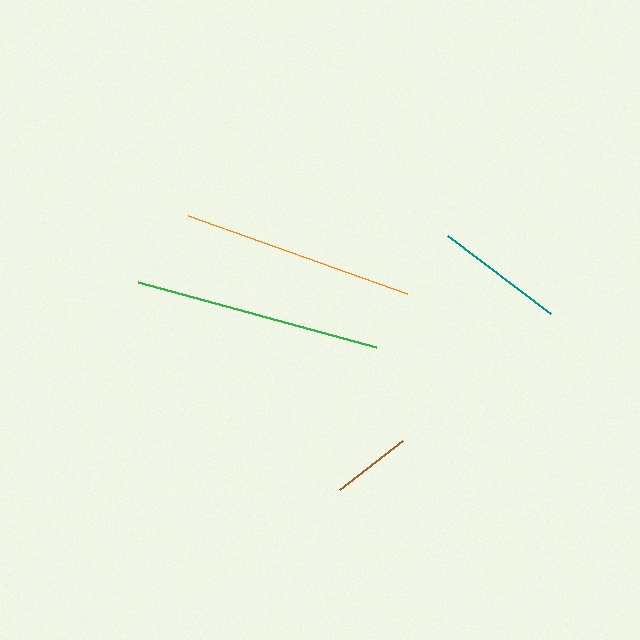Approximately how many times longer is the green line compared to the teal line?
The green line is approximately 1.9 times the length of the teal line.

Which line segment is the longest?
The green line is the longest at approximately 247 pixels.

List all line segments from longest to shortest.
From longest to shortest: green, orange, teal, brown.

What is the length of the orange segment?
The orange segment is approximately 233 pixels long.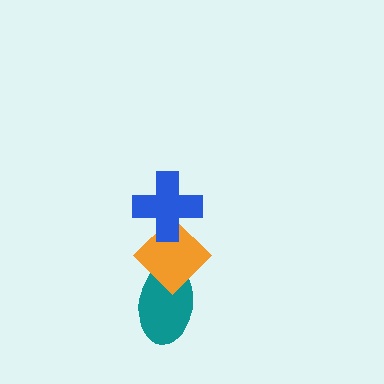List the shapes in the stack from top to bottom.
From top to bottom: the blue cross, the orange diamond, the teal ellipse.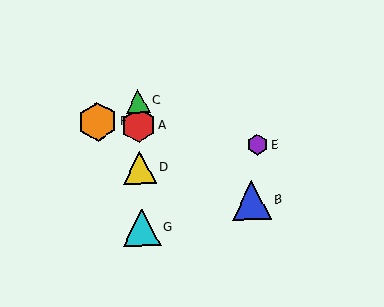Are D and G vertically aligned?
Yes, both are at x≈140.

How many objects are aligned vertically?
4 objects (A, C, D, G) are aligned vertically.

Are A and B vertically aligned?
No, A is at x≈138 and B is at x≈252.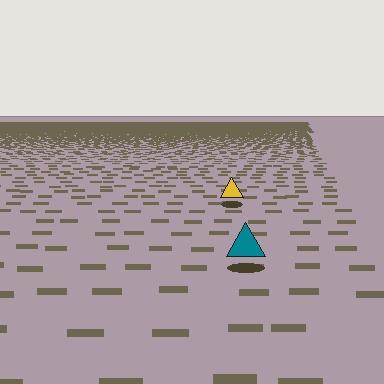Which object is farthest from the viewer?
The yellow triangle is farthest from the viewer. It appears smaller and the ground texture around it is denser.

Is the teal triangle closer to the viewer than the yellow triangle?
Yes. The teal triangle is closer — you can tell from the texture gradient: the ground texture is coarser near it.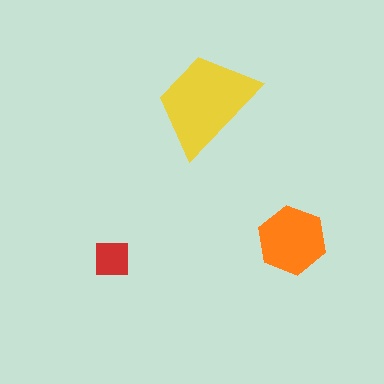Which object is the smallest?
The red square.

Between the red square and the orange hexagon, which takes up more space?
The orange hexagon.